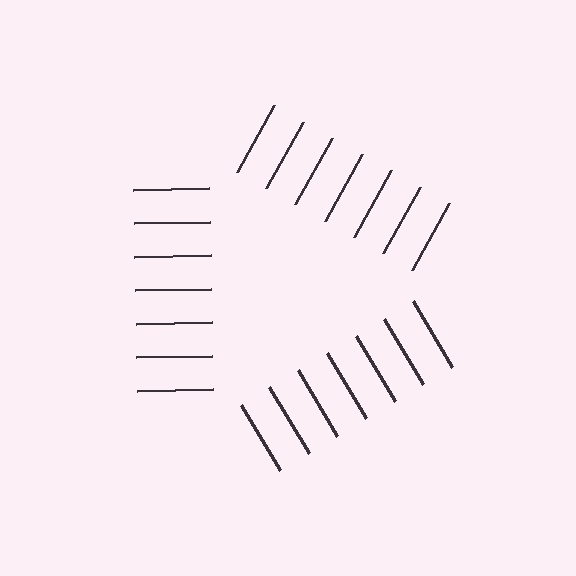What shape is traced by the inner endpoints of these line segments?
An illusory triangle — the line segments terminate on its edges but no continuous stroke is drawn.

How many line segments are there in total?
21 — 7 along each of the 3 edges.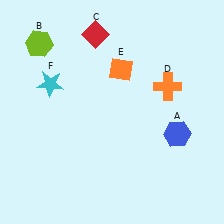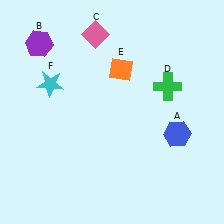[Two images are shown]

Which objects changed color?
B changed from lime to purple. C changed from red to pink. D changed from orange to green.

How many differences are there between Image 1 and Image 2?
There are 3 differences between the two images.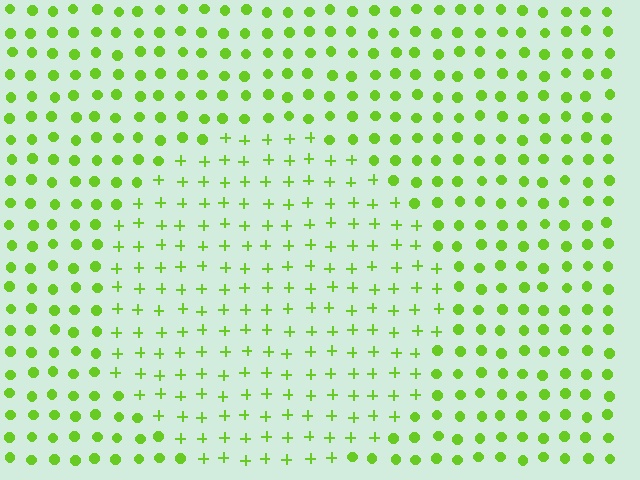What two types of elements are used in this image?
The image uses plus signs inside the circle region and circles outside it.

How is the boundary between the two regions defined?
The boundary is defined by a change in element shape: plus signs inside vs. circles outside. All elements share the same color and spacing.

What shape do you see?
I see a circle.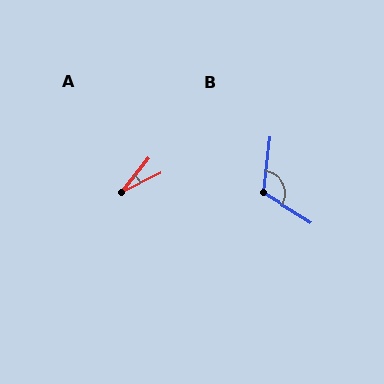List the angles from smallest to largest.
A (25°), B (116°).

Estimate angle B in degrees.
Approximately 116 degrees.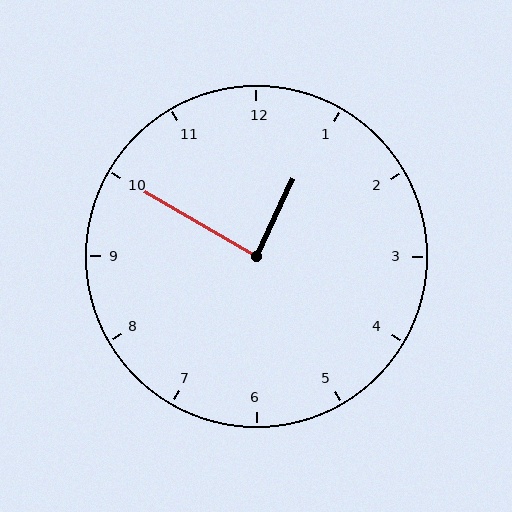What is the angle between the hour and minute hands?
Approximately 85 degrees.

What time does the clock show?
12:50.